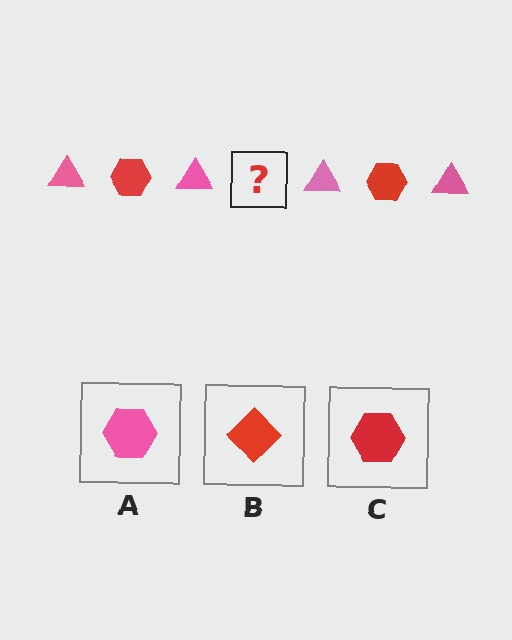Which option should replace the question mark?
Option C.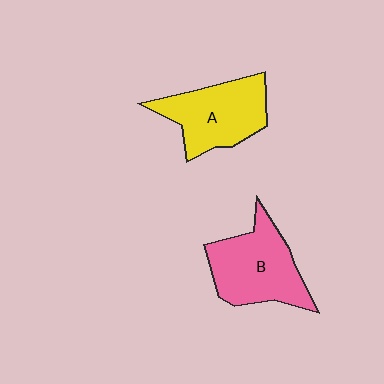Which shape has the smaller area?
Shape A (yellow).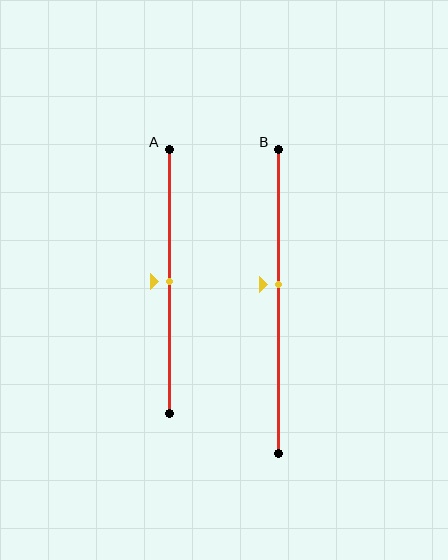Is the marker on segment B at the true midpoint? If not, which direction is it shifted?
No, the marker on segment B is shifted upward by about 6% of the segment length.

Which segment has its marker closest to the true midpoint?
Segment A has its marker closest to the true midpoint.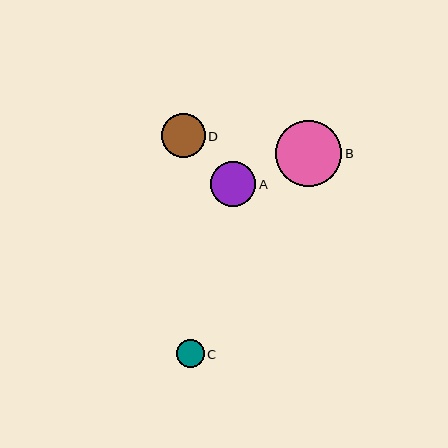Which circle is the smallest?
Circle C is the smallest with a size of approximately 28 pixels.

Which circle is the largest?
Circle B is the largest with a size of approximately 66 pixels.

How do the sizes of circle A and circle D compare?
Circle A and circle D are approximately the same size.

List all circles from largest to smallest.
From largest to smallest: B, A, D, C.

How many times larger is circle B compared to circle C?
Circle B is approximately 2.4 times the size of circle C.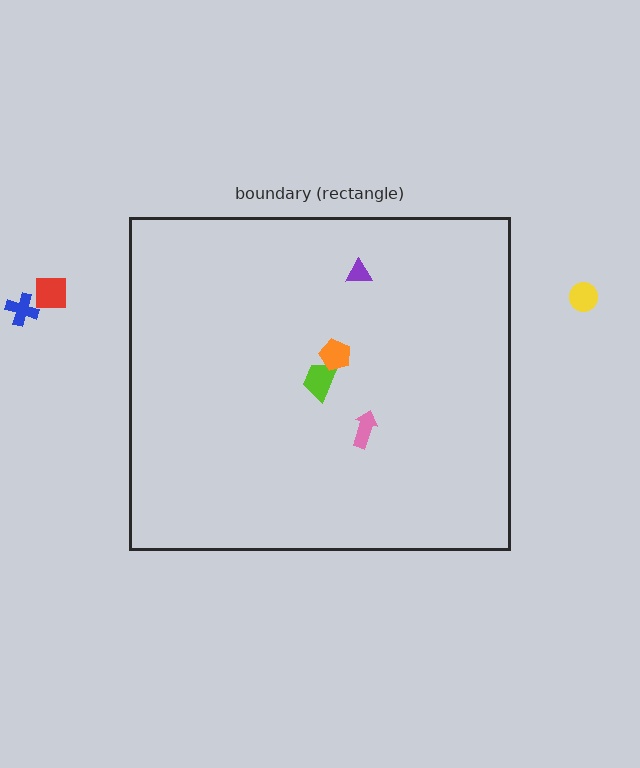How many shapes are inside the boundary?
4 inside, 3 outside.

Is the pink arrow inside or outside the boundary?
Inside.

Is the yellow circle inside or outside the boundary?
Outside.